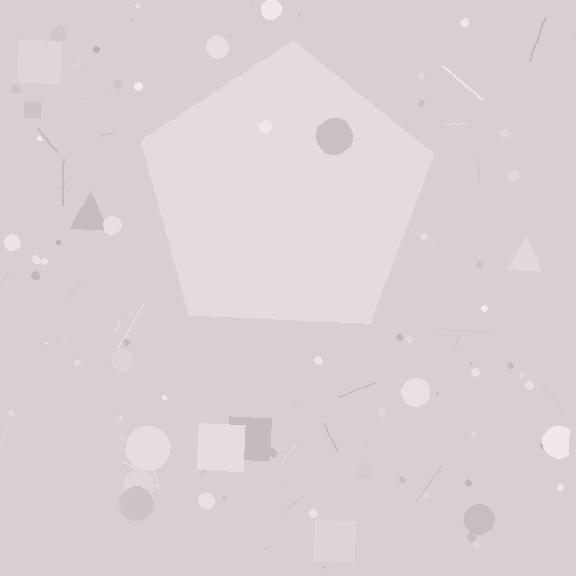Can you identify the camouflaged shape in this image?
The camouflaged shape is a pentagon.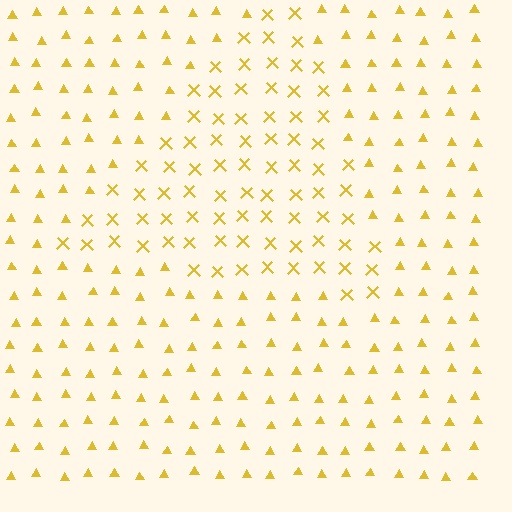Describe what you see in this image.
The image is filled with small yellow elements arranged in a uniform grid. A triangle-shaped region contains X marks, while the surrounding area contains triangles. The boundary is defined purely by the change in element shape.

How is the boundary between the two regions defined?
The boundary is defined by a change in element shape: X marks inside vs. triangles outside. All elements share the same color and spacing.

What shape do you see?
I see a triangle.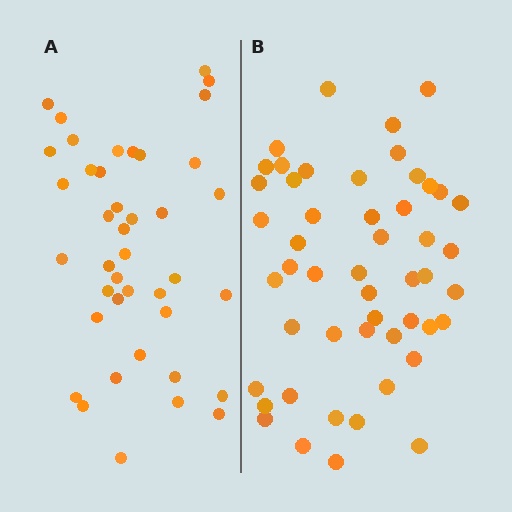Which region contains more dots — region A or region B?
Region B (the right region) has more dots.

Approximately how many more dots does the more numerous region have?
Region B has roughly 8 or so more dots than region A.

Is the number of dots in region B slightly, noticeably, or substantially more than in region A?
Region B has only slightly more — the two regions are fairly close. The ratio is roughly 1.2 to 1.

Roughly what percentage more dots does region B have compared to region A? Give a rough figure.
About 20% more.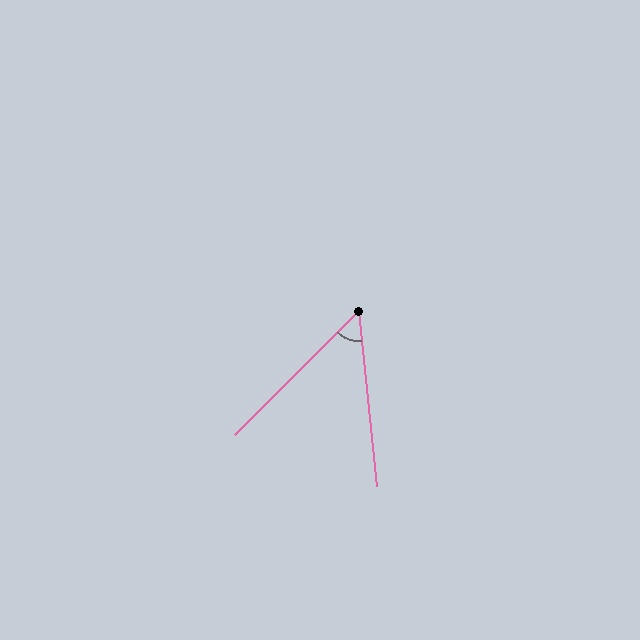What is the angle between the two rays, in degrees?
Approximately 51 degrees.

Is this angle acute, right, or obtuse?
It is acute.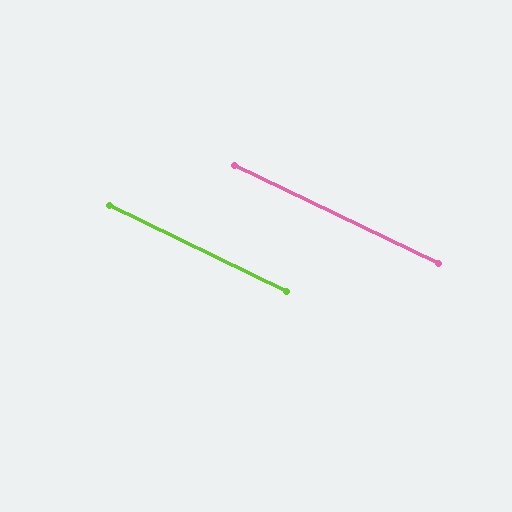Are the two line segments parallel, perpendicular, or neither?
Parallel — their directions differ by only 0.4°.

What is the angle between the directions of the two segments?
Approximately 0 degrees.